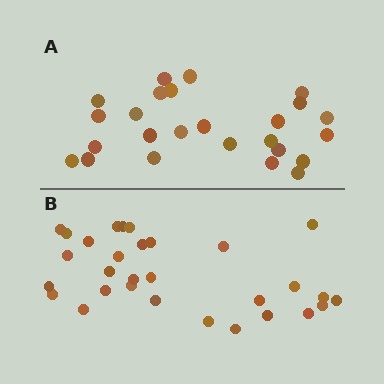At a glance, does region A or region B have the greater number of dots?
Region B (the bottom region) has more dots.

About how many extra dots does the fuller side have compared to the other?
Region B has about 5 more dots than region A.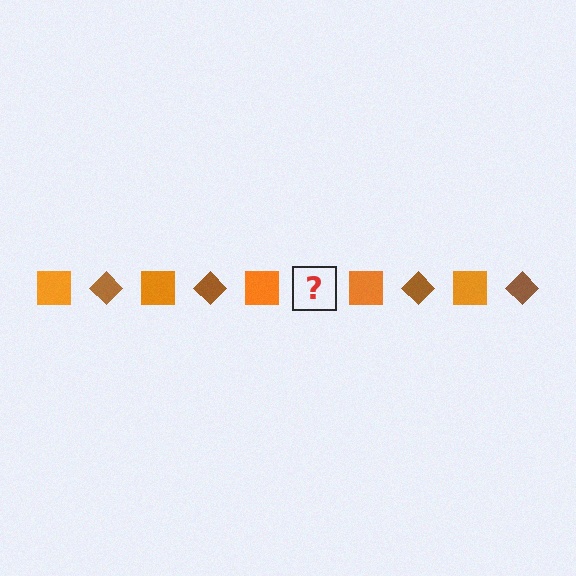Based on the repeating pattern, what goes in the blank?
The blank should be a brown diamond.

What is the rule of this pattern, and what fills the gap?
The rule is that the pattern alternates between orange square and brown diamond. The gap should be filled with a brown diamond.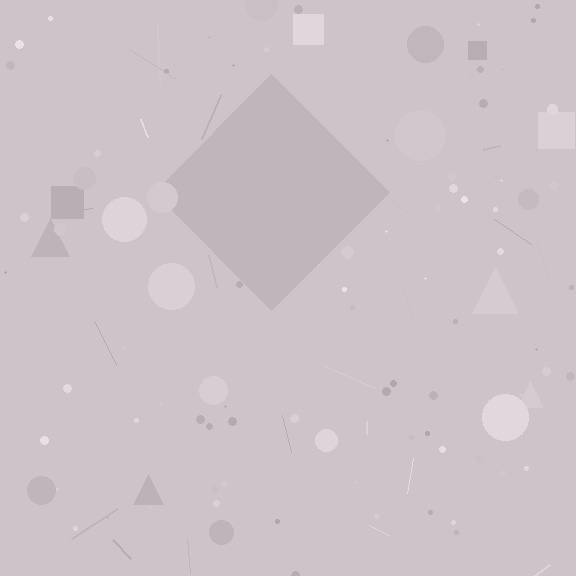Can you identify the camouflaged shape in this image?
The camouflaged shape is a diamond.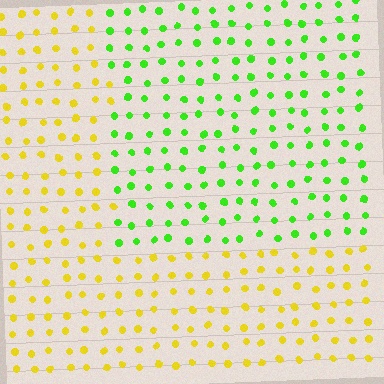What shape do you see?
I see a rectangle.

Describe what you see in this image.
The image is filled with small yellow elements in a uniform arrangement. A rectangle-shaped region is visible where the elements are tinted to a slightly different hue, forming a subtle color boundary.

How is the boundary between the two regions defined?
The boundary is defined purely by a slight shift in hue (about 58 degrees). Spacing, size, and orientation are identical on both sides.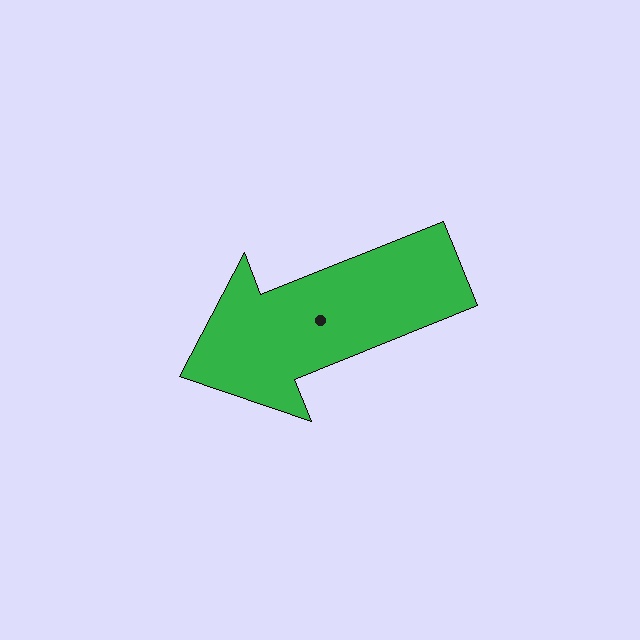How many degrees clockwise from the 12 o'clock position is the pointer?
Approximately 248 degrees.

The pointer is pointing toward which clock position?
Roughly 8 o'clock.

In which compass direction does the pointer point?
West.